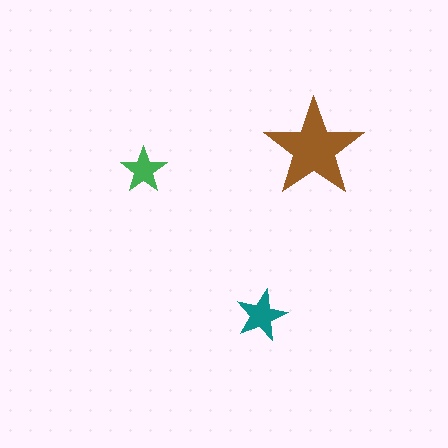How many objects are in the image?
There are 3 objects in the image.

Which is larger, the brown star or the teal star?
The brown one.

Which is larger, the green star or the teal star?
The teal one.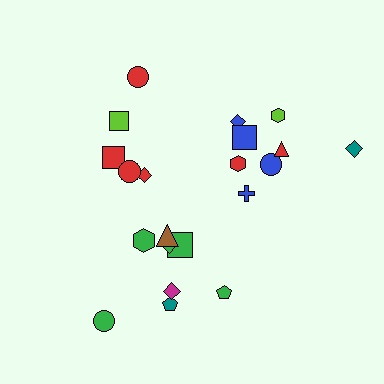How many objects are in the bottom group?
There are 8 objects.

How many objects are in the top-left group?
There are 5 objects.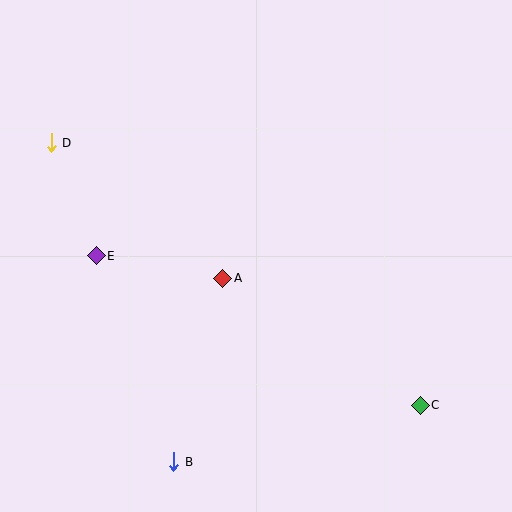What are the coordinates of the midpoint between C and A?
The midpoint between C and A is at (322, 342).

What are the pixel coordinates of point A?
Point A is at (223, 278).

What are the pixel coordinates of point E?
Point E is at (96, 256).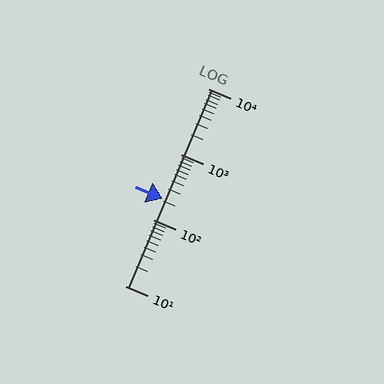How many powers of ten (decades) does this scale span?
The scale spans 3 decades, from 10 to 10000.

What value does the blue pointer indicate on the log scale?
The pointer indicates approximately 210.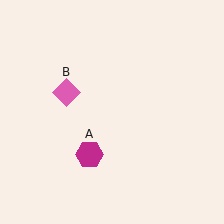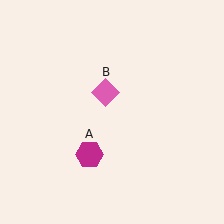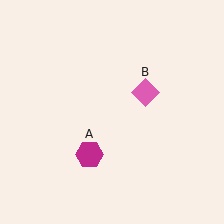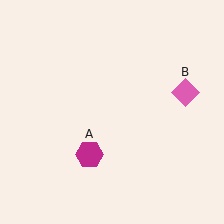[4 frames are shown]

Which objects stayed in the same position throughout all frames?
Magenta hexagon (object A) remained stationary.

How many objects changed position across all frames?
1 object changed position: pink diamond (object B).